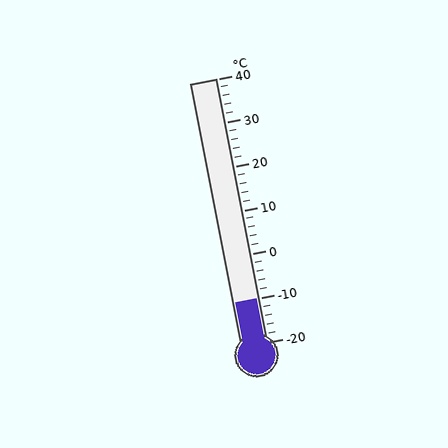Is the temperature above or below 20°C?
The temperature is below 20°C.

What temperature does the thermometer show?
The thermometer shows approximately -10°C.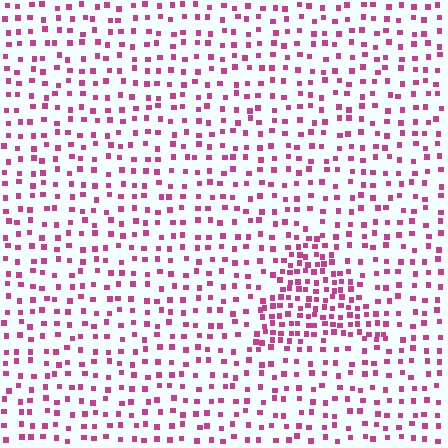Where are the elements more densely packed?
The elements are more densely packed inside the triangle boundary.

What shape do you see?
I see a triangle.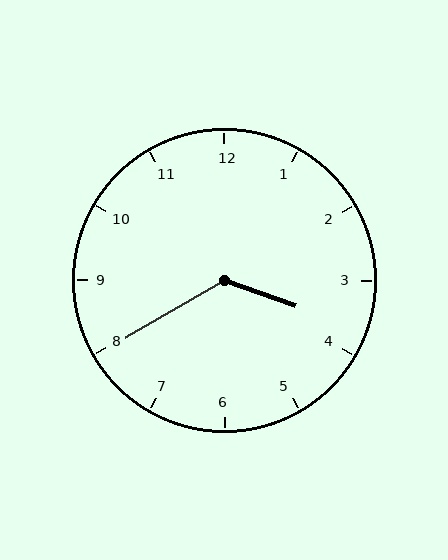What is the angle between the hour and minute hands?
Approximately 130 degrees.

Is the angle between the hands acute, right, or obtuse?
It is obtuse.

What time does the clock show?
3:40.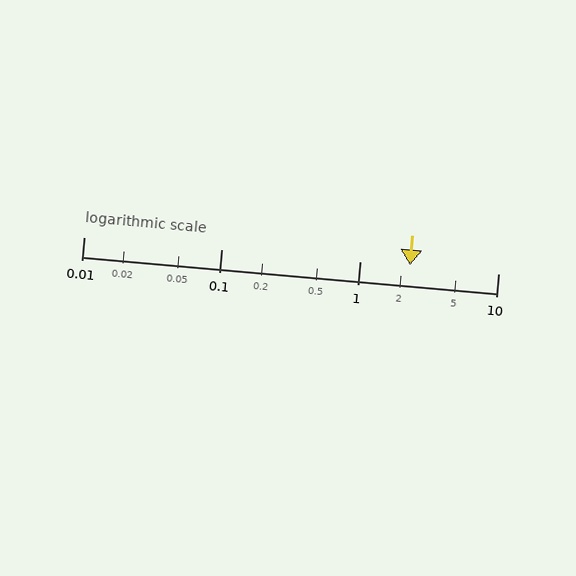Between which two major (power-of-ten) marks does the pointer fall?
The pointer is between 1 and 10.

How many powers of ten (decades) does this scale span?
The scale spans 3 decades, from 0.01 to 10.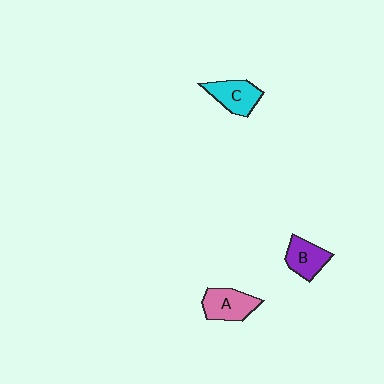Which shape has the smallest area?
Shape B (purple).